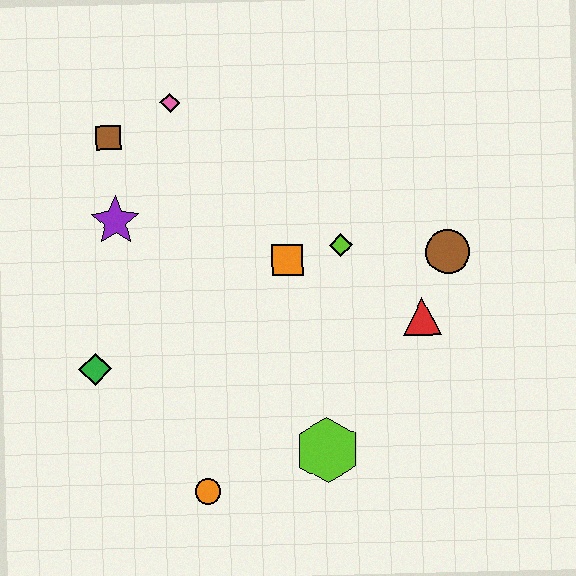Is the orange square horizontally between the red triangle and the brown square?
Yes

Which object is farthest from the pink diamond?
The orange circle is farthest from the pink diamond.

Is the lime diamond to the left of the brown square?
No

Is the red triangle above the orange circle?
Yes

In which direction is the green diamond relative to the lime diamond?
The green diamond is to the left of the lime diamond.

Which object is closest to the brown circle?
The red triangle is closest to the brown circle.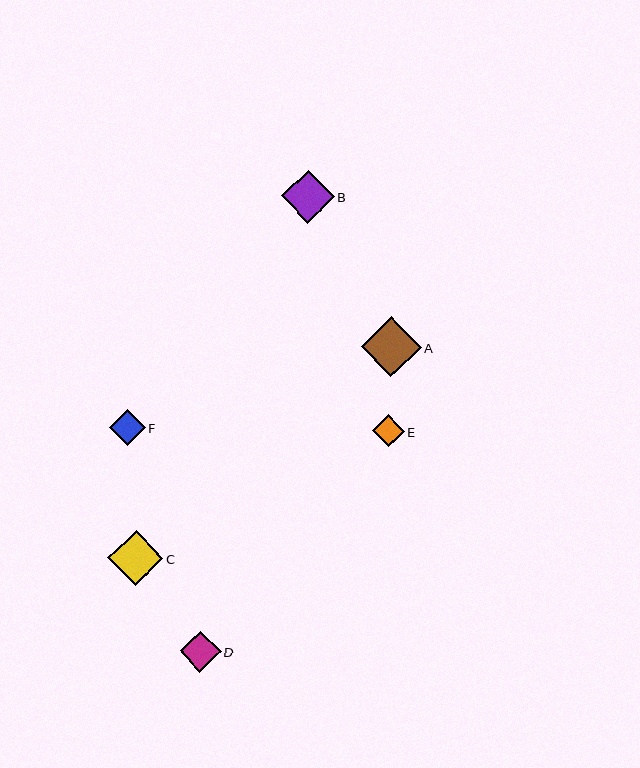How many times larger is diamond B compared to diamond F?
Diamond B is approximately 1.5 times the size of diamond F.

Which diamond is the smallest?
Diamond E is the smallest with a size of approximately 32 pixels.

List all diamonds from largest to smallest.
From largest to smallest: A, C, B, D, F, E.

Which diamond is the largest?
Diamond A is the largest with a size of approximately 60 pixels.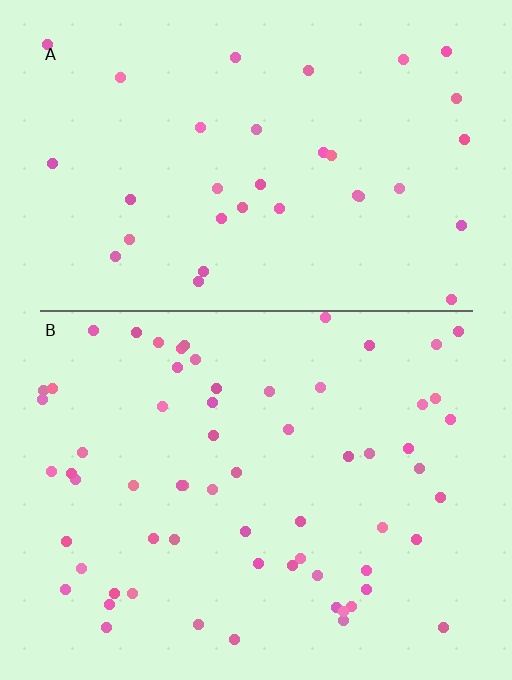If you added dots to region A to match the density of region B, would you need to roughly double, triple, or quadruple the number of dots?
Approximately double.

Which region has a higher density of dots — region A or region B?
B (the bottom).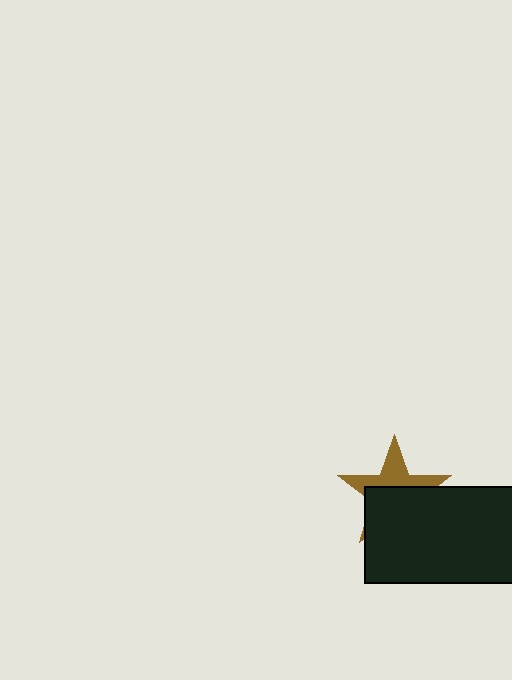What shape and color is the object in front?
The object in front is a black rectangle.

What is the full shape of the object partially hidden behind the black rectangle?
The partially hidden object is a brown star.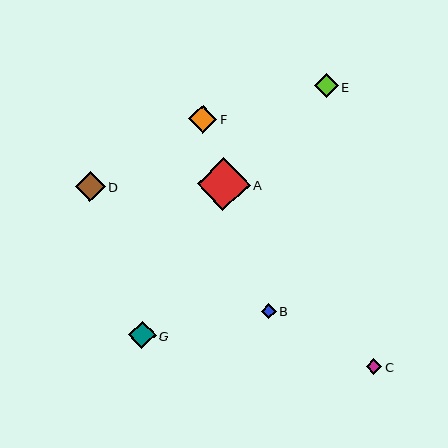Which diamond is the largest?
Diamond A is the largest with a size of approximately 53 pixels.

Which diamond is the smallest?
Diamond B is the smallest with a size of approximately 15 pixels.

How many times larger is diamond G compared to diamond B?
Diamond G is approximately 1.8 times the size of diamond B.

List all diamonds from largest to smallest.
From largest to smallest: A, D, F, G, E, C, B.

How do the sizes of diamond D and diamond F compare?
Diamond D and diamond F are approximately the same size.